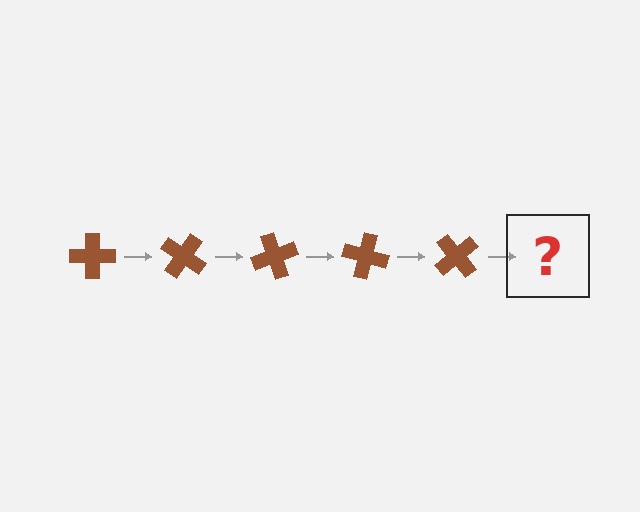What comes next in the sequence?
The next element should be a brown cross rotated 175 degrees.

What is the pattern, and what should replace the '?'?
The pattern is that the cross rotates 35 degrees each step. The '?' should be a brown cross rotated 175 degrees.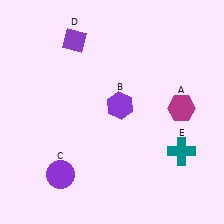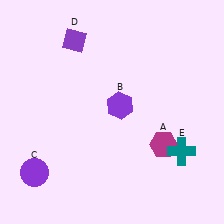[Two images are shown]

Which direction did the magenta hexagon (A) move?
The magenta hexagon (A) moved down.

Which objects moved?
The objects that moved are: the magenta hexagon (A), the purple circle (C).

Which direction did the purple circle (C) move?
The purple circle (C) moved left.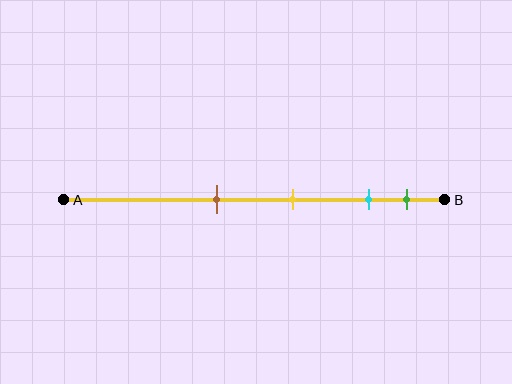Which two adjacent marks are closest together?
The cyan and green marks are the closest adjacent pair.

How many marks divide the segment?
There are 4 marks dividing the segment.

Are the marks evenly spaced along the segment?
No, the marks are not evenly spaced.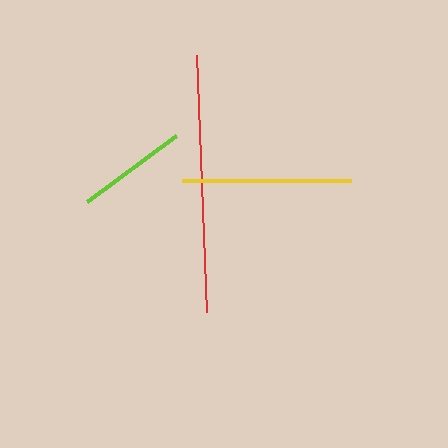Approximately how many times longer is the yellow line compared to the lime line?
The yellow line is approximately 1.5 times the length of the lime line.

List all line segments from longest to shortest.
From longest to shortest: red, yellow, lime.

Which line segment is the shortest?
The lime line is the shortest at approximately 111 pixels.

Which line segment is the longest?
The red line is the longest at approximately 257 pixels.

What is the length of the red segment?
The red segment is approximately 257 pixels long.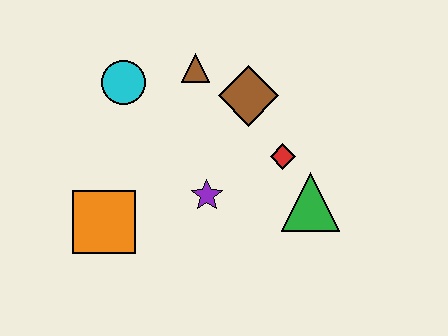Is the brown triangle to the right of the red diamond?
No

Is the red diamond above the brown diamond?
No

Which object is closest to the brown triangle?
The brown diamond is closest to the brown triangle.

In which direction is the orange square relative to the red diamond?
The orange square is to the left of the red diamond.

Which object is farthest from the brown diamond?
The orange square is farthest from the brown diamond.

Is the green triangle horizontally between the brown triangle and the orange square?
No